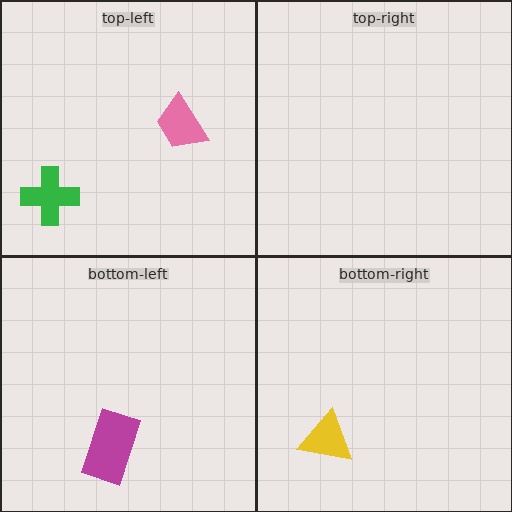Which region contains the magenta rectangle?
The bottom-left region.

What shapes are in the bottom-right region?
The yellow triangle.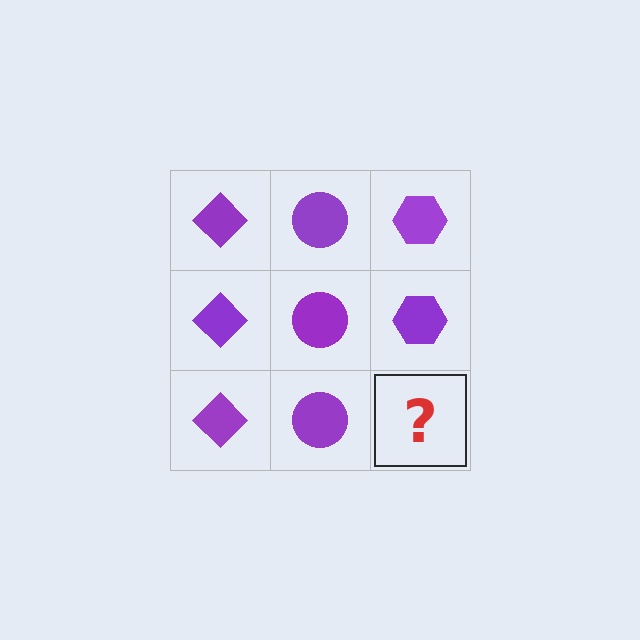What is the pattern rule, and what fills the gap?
The rule is that each column has a consistent shape. The gap should be filled with a purple hexagon.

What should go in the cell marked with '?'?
The missing cell should contain a purple hexagon.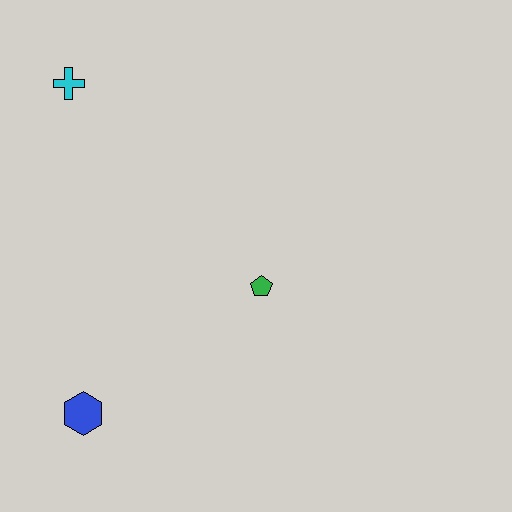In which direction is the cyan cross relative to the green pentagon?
The cyan cross is above the green pentagon.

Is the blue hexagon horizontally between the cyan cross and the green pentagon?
Yes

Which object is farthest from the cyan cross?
The blue hexagon is farthest from the cyan cross.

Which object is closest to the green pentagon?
The blue hexagon is closest to the green pentagon.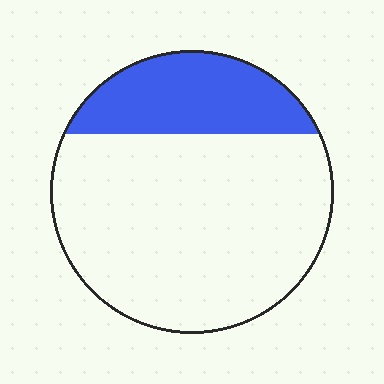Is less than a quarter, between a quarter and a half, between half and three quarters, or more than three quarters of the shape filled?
Less than a quarter.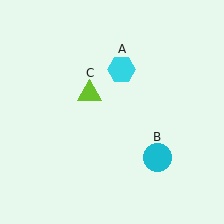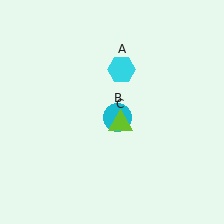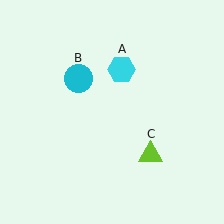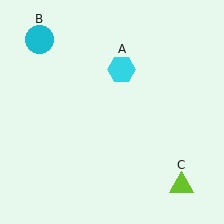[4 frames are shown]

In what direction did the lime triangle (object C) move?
The lime triangle (object C) moved down and to the right.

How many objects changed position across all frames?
2 objects changed position: cyan circle (object B), lime triangle (object C).